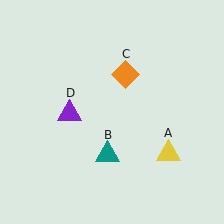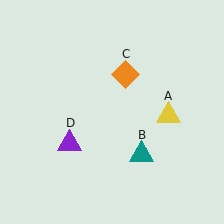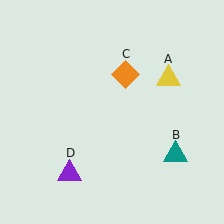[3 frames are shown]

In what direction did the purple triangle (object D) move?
The purple triangle (object D) moved down.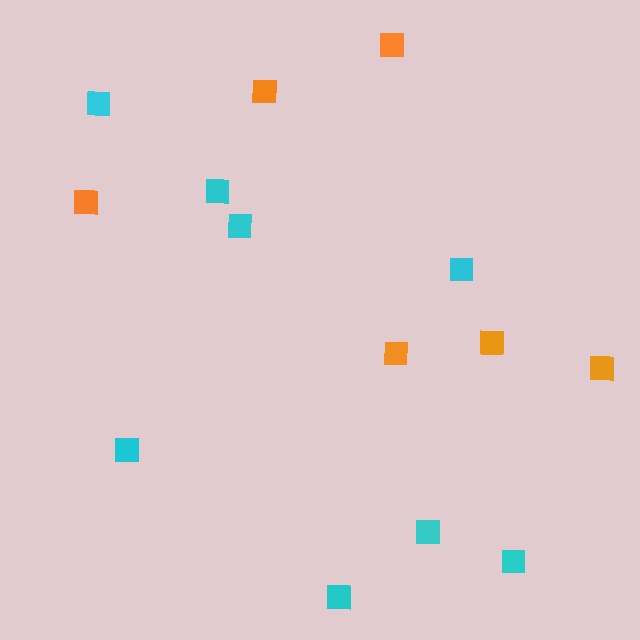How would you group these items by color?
There are 2 groups: one group of cyan squares (8) and one group of orange squares (6).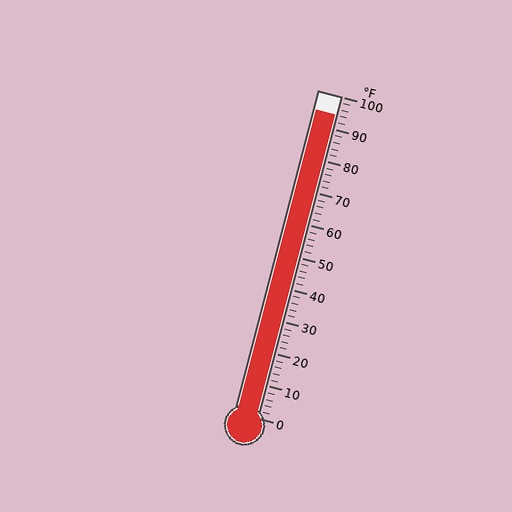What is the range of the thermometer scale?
The thermometer scale ranges from 0°F to 100°F.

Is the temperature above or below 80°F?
The temperature is above 80°F.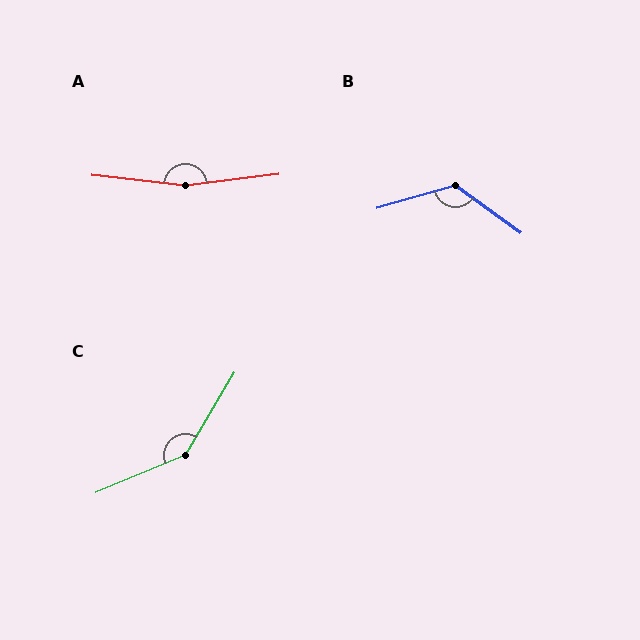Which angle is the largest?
A, at approximately 166 degrees.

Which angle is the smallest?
B, at approximately 128 degrees.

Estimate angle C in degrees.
Approximately 143 degrees.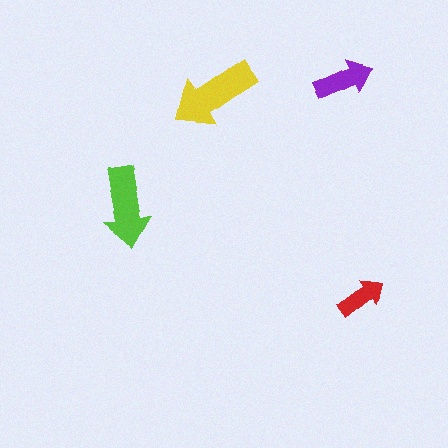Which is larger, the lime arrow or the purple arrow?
The lime one.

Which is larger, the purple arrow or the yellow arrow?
The yellow one.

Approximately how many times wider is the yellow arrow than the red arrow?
About 2 times wider.